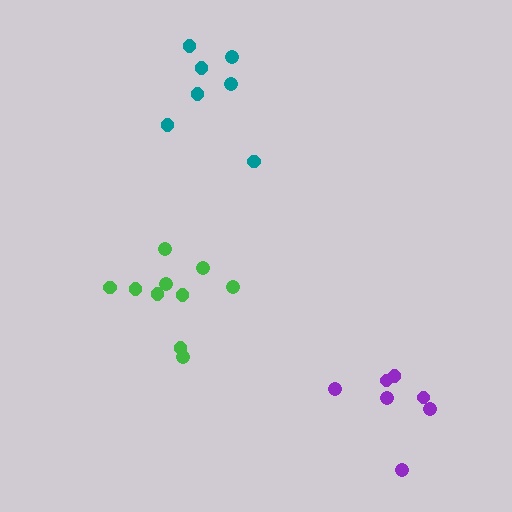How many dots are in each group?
Group 1: 7 dots, Group 2: 10 dots, Group 3: 7 dots (24 total).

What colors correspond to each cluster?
The clusters are colored: purple, green, teal.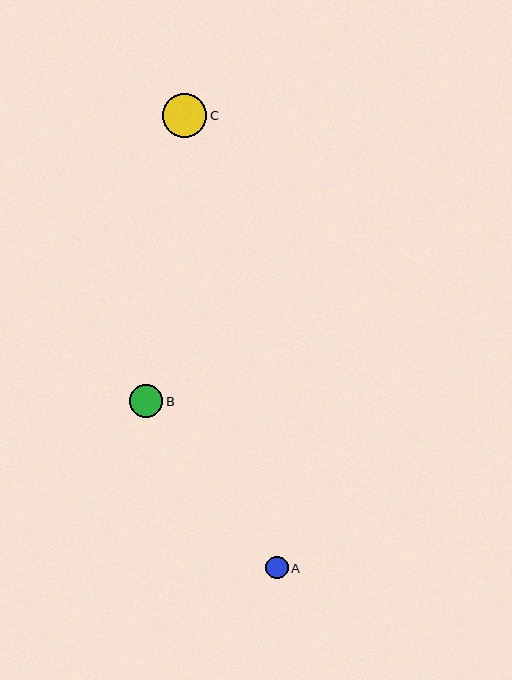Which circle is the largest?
Circle C is the largest with a size of approximately 44 pixels.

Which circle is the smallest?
Circle A is the smallest with a size of approximately 23 pixels.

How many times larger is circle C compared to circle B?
Circle C is approximately 1.3 times the size of circle B.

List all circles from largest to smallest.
From largest to smallest: C, B, A.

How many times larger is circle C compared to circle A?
Circle C is approximately 1.9 times the size of circle A.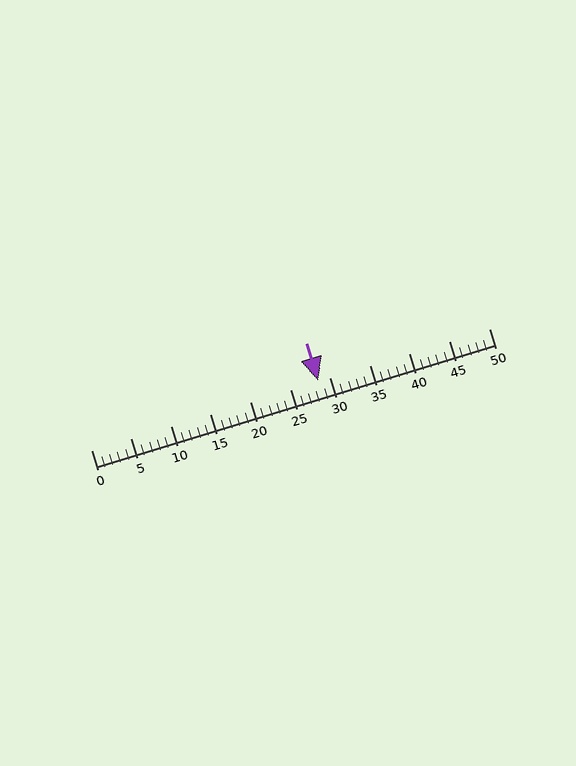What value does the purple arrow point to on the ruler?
The purple arrow points to approximately 28.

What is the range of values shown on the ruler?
The ruler shows values from 0 to 50.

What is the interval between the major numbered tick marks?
The major tick marks are spaced 5 units apart.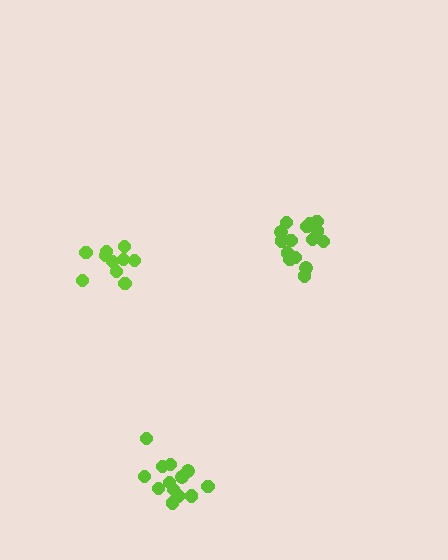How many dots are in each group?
Group 1: 10 dots, Group 2: 15 dots, Group 3: 13 dots (38 total).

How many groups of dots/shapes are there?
There are 3 groups.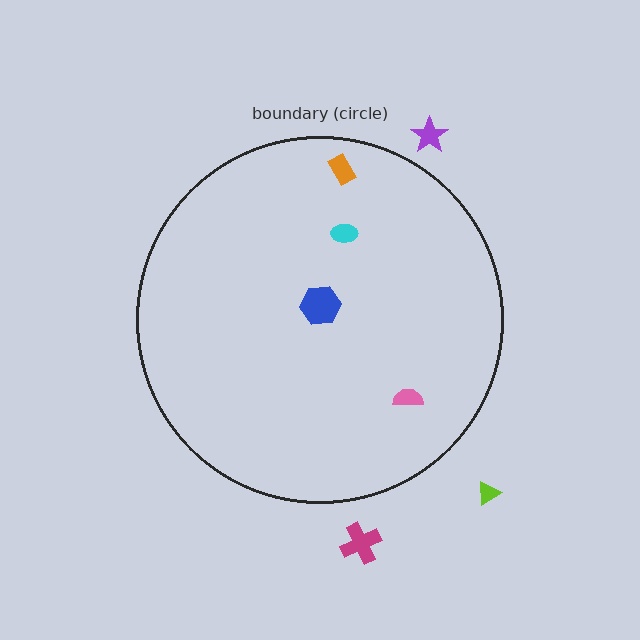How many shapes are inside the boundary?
4 inside, 3 outside.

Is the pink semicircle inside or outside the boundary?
Inside.